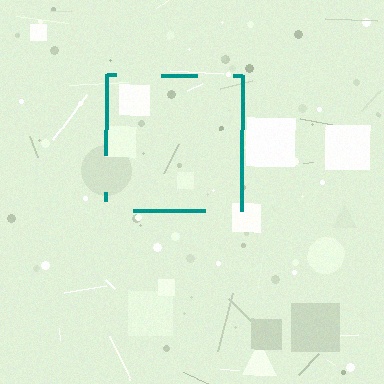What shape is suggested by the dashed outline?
The dashed outline suggests a square.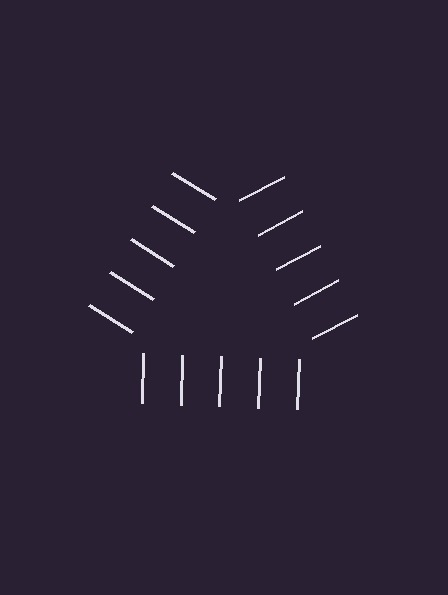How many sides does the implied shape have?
3 sides — the line-ends trace a triangle.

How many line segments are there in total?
15 — 5 along each of the 3 edges.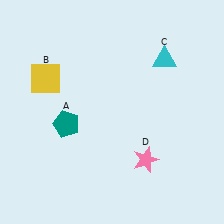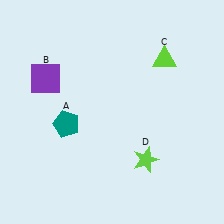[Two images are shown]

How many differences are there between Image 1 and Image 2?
There are 3 differences between the two images.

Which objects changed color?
B changed from yellow to purple. C changed from cyan to lime. D changed from pink to lime.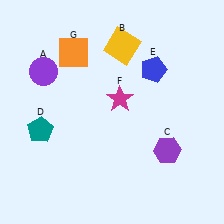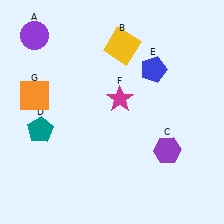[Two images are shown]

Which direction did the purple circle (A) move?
The purple circle (A) moved up.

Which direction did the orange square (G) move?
The orange square (G) moved down.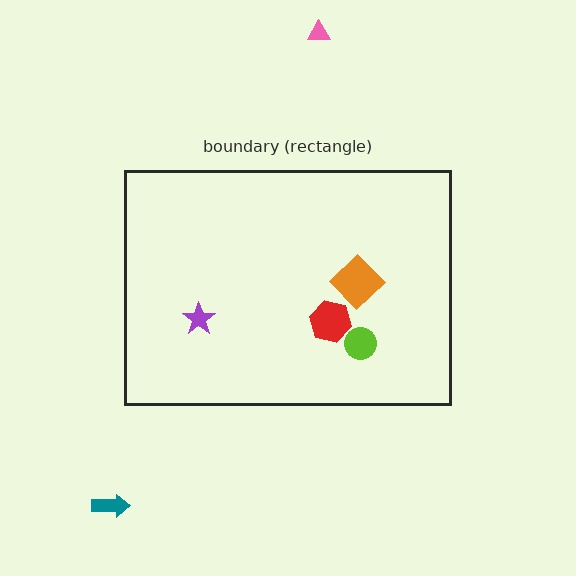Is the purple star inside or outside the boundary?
Inside.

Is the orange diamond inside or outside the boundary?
Inside.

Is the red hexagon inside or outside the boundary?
Inside.